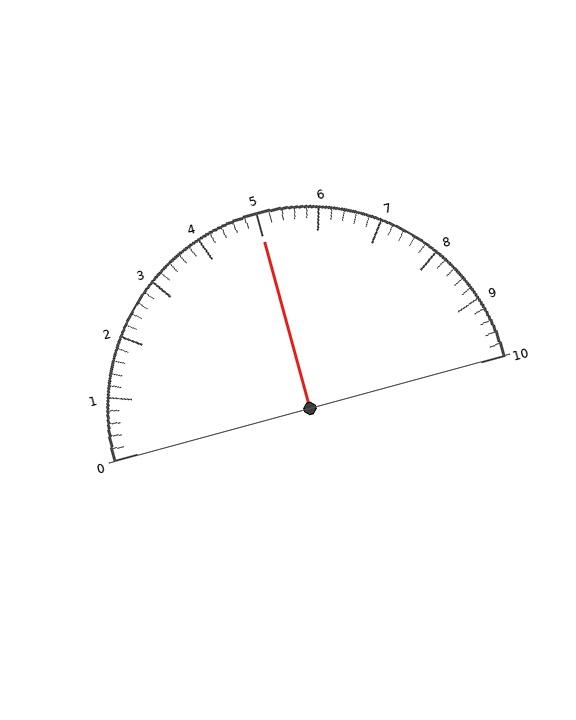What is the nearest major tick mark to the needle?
The nearest major tick mark is 5.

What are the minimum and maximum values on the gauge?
The gauge ranges from 0 to 10.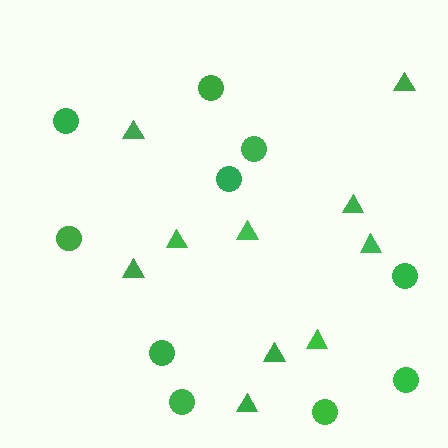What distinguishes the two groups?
There are 2 groups: one group of circles (10) and one group of triangles (10).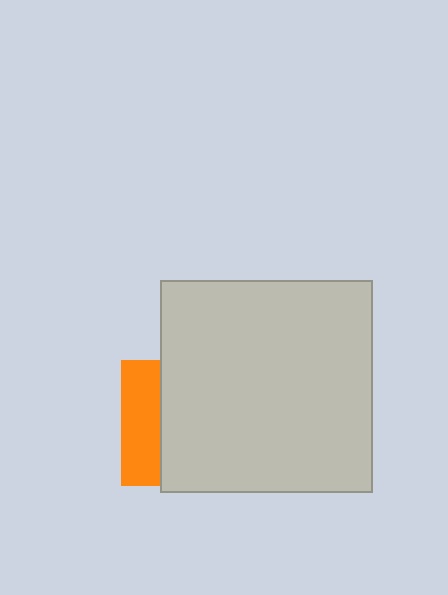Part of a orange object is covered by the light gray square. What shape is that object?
It is a square.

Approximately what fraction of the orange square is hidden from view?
Roughly 70% of the orange square is hidden behind the light gray square.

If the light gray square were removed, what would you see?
You would see the complete orange square.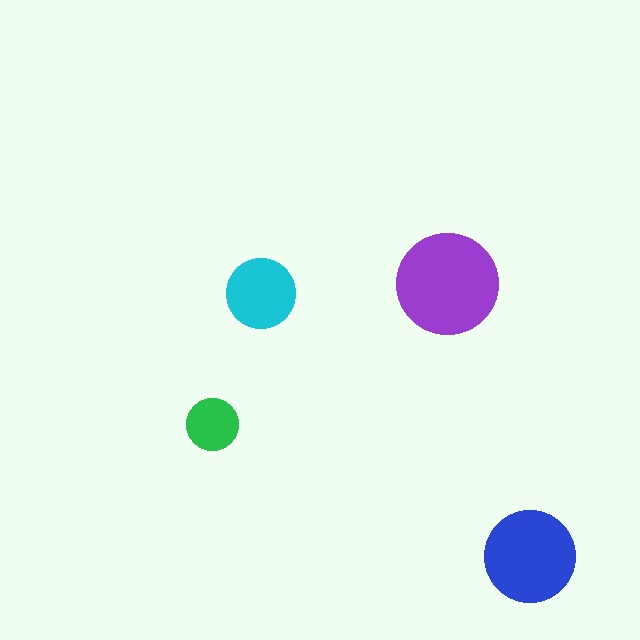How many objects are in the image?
There are 4 objects in the image.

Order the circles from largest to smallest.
the purple one, the blue one, the cyan one, the green one.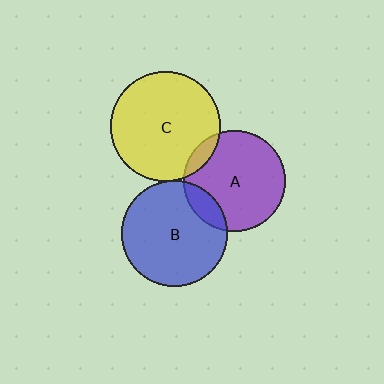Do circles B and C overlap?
Yes.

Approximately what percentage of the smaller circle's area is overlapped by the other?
Approximately 5%.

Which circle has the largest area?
Circle C (yellow).